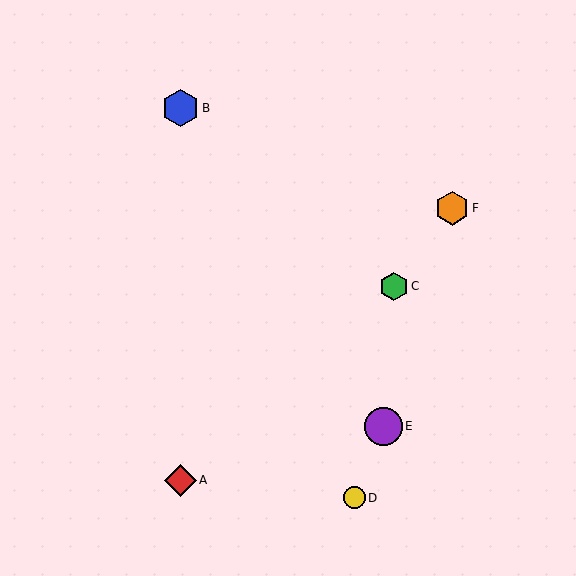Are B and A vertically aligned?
Yes, both are at x≈180.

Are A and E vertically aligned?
No, A is at x≈180 and E is at x≈383.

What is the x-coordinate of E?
Object E is at x≈383.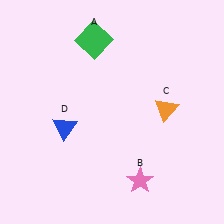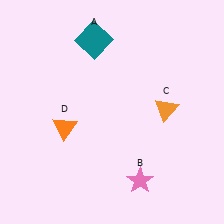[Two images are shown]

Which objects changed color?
A changed from green to teal. D changed from blue to orange.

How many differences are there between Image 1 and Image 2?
There are 2 differences between the two images.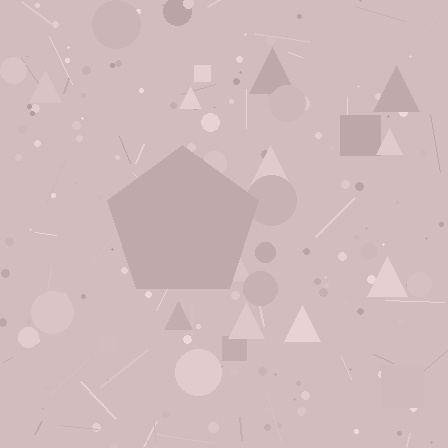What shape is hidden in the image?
A pentagon is hidden in the image.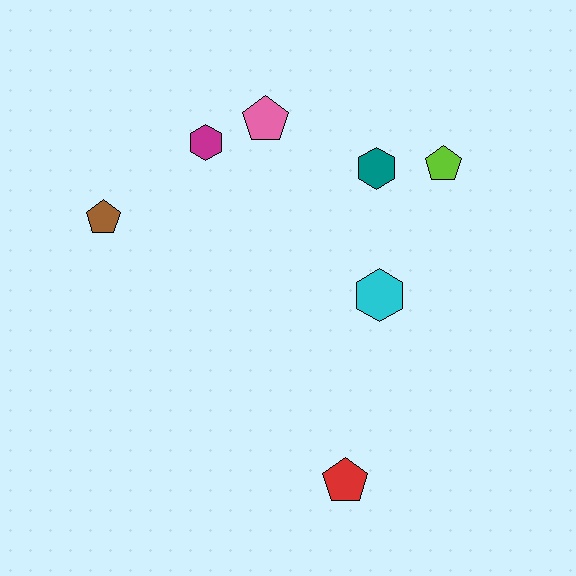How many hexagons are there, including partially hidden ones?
There are 3 hexagons.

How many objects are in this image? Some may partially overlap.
There are 7 objects.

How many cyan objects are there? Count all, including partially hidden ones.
There is 1 cyan object.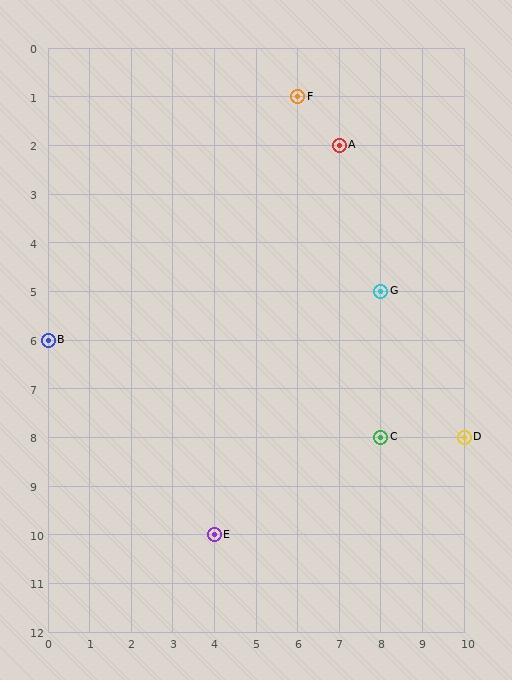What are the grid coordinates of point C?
Point C is at grid coordinates (8, 8).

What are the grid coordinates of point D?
Point D is at grid coordinates (10, 8).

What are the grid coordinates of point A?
Point A is at grid coordinates (7, 2).